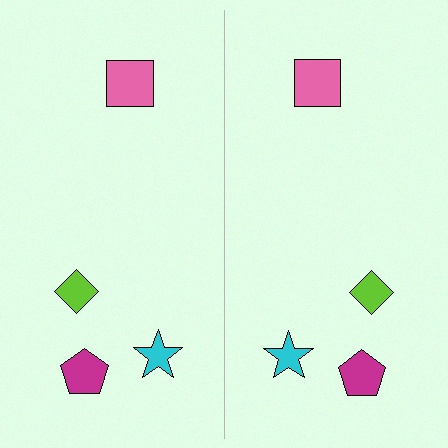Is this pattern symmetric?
Yes, this pattern has bilateral (reflection) symmetry.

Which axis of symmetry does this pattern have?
The pattern has a vertical axis of symmetry running through the center of the image.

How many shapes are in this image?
There are 8 shapes in this image.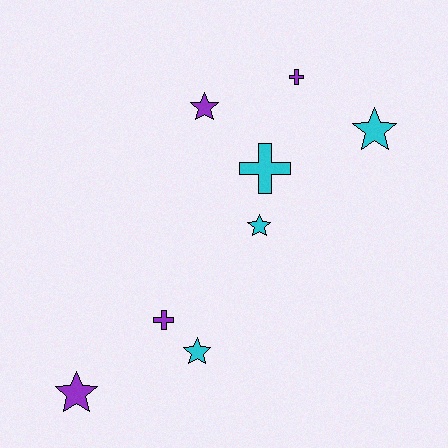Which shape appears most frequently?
Star, with 5 objects.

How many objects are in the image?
There are 8 objects.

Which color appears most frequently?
Cyan, with 4 objects.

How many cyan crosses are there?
There is 1 cyan cross.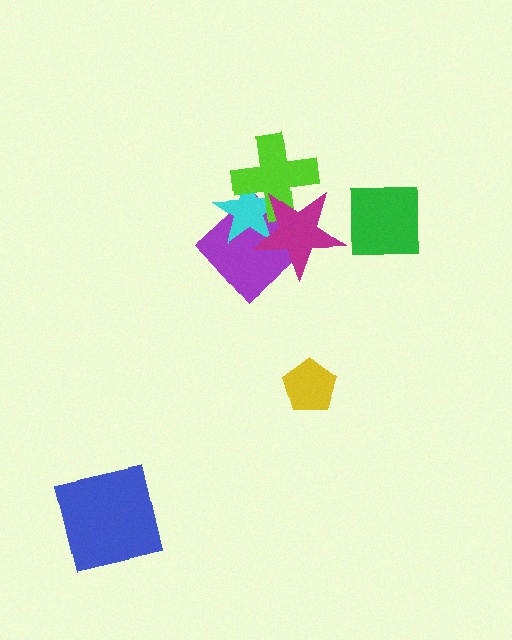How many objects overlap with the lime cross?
3 objects overlap with the lime cross.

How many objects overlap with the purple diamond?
3 objects overlap with the purple diamond.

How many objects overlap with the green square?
0 objects overlap with the green square.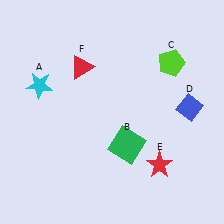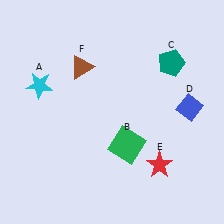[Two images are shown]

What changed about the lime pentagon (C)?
In Image 1, C is lime. In Image 2, it changed to teal.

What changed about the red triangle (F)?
In Image 1, F is red. In Image 2, it changed to brown.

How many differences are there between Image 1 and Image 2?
There are 2 differences between the two images.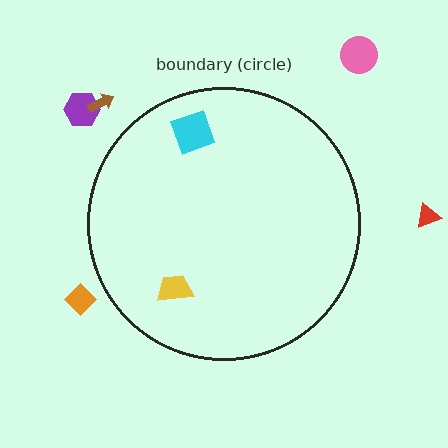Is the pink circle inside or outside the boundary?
Outside.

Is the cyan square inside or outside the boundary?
Inside.